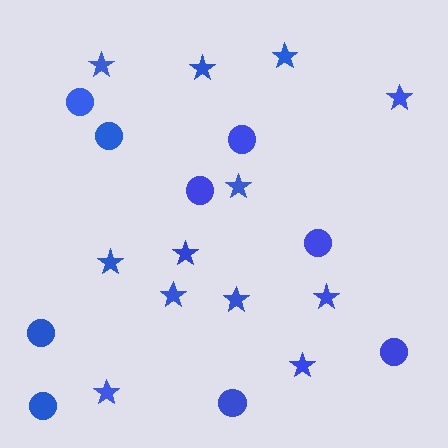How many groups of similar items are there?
There are 2 groups: one group of stars (12) and one group of circles (9).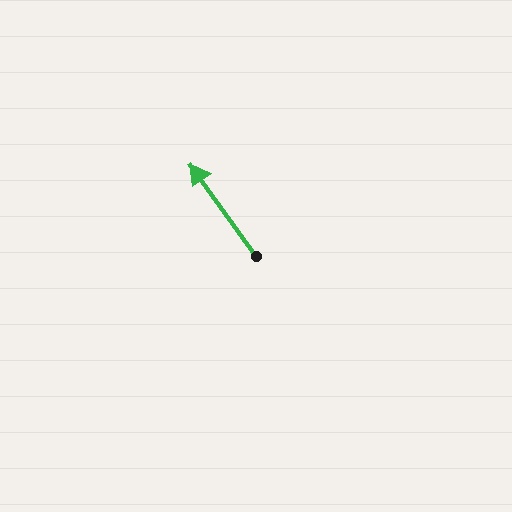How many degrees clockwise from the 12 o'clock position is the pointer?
Approximately 325 degrees.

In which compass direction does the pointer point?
Northwest.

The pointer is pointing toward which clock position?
Roughly 11 o'clock.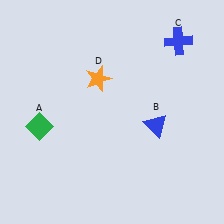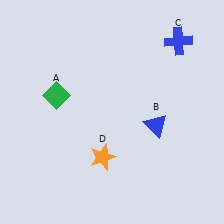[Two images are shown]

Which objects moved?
The objects that moved are: the green diamond (A), the orange star (D).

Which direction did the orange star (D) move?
The orange star (D) moved down.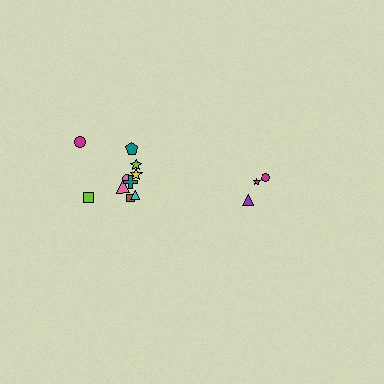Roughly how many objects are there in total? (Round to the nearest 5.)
Roughly 15 objects in total.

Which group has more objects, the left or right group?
The left group.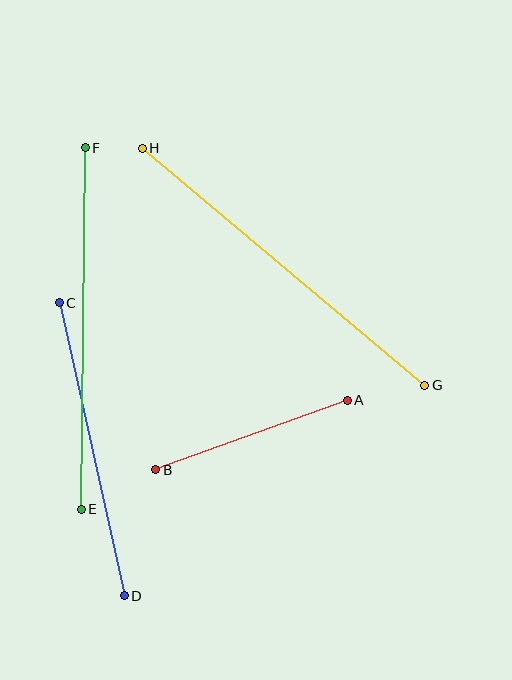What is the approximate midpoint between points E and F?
The midpoint is at approximately (83, 329) pixels.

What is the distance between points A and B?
The distance is approximately 204 pixels.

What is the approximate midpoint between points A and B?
The midpoint is at approximately (251, 435) pixels.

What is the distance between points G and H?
The distance is approximately 369 pixels.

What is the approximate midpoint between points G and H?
The midpoint is at approximately (283, 267) pixels.